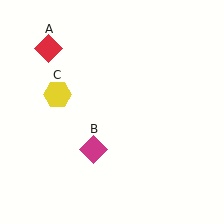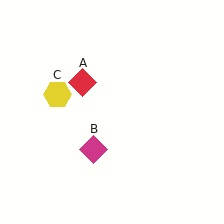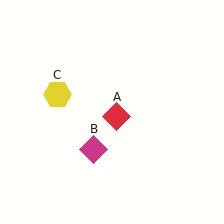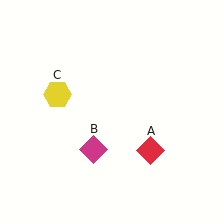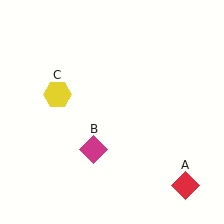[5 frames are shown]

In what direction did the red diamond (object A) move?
The red diamond (object A) moved down and to the right.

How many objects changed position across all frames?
1 object changed position: red diamond (object A).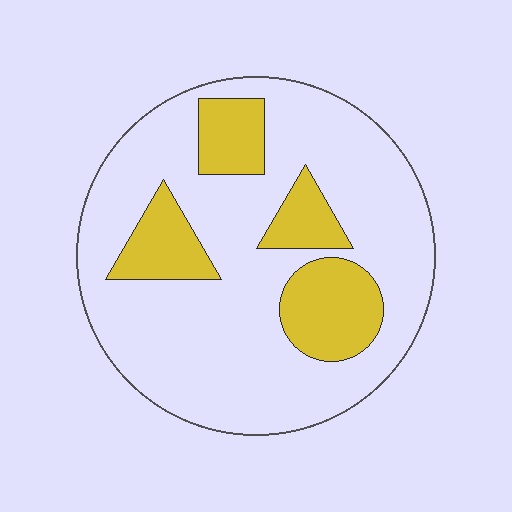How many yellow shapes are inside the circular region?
4.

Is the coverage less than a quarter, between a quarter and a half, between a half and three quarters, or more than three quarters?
Less than a quarter.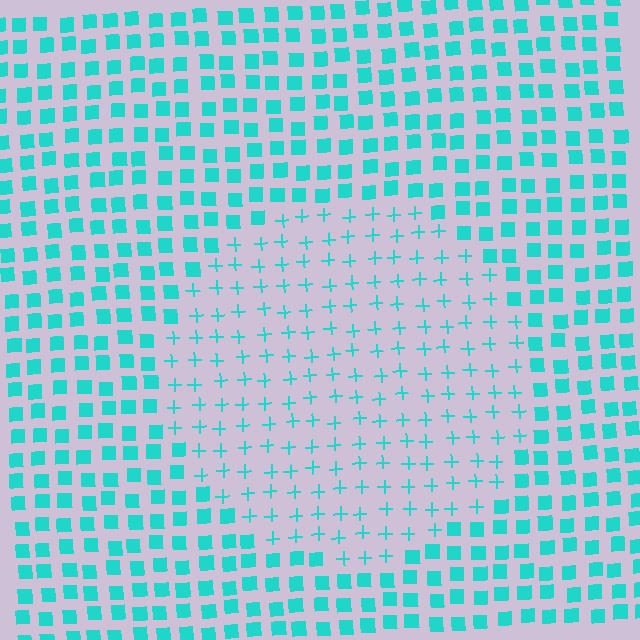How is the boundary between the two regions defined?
The boundary is defined by a change in element shape: plus signs inside vs. squares outside. All elements share the same color and spacing.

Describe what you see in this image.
The image is filled with small cyan elements arranged in a uniform grid. A circle-shaped region contains plus signs, while the surrounding area contains squares. The boundary is defined purely by the change in element shape.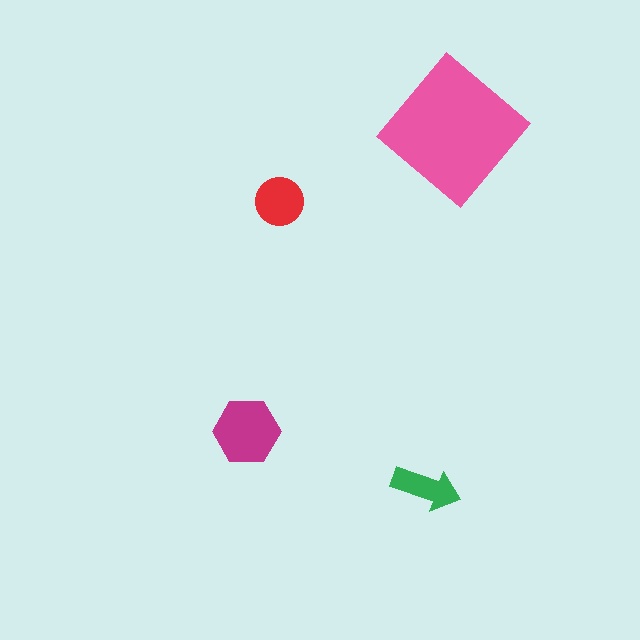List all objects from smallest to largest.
The green arrow, the red circle, the magenta hexagon, the pink diamond.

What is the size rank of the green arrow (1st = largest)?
4th.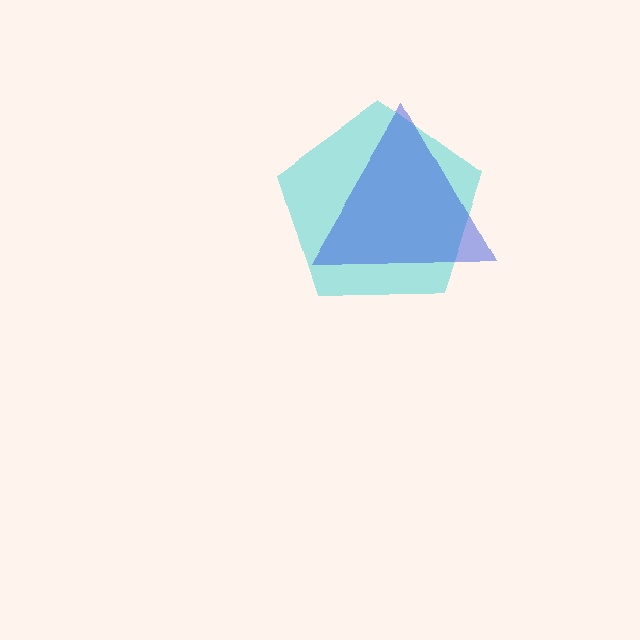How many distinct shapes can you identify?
There are 2 distinct shapes: a cyan pentagon, a blue triangle.